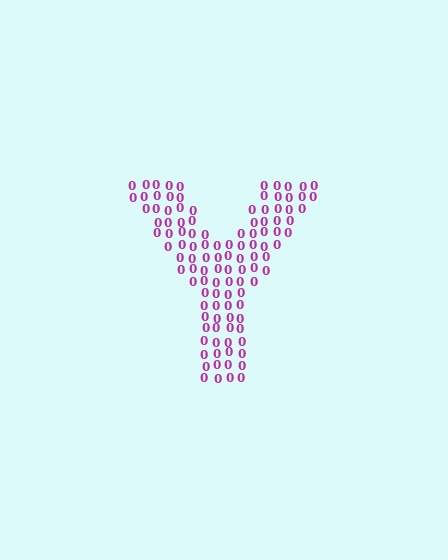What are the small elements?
The small elements are digit 0's.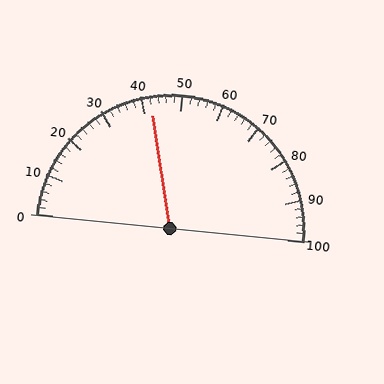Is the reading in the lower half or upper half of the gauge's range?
The reading is in the lower half of the range (0 to 100).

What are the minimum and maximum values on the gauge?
The gauge ranges from 0 to 100.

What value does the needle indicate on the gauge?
The needle indicates approximately 42.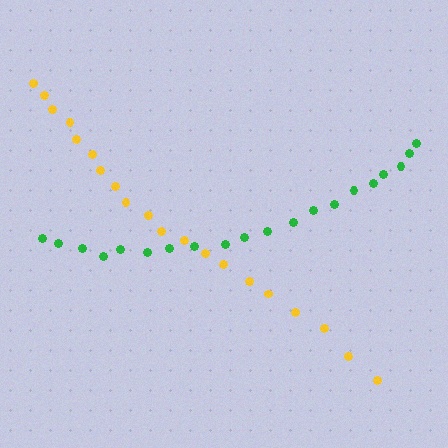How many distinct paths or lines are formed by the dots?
There are 2 distinct paths.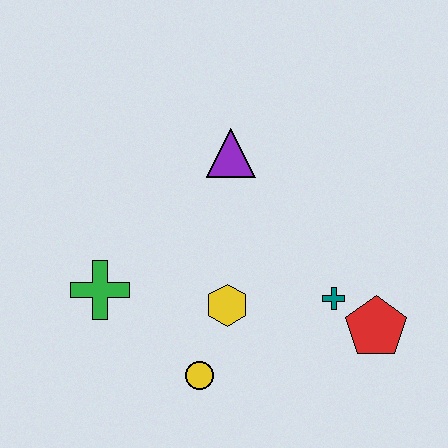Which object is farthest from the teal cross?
The green cross is farthest from the teal cross.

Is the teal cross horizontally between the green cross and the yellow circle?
No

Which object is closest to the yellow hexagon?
The yellow circle is closest to the yellow hexagon.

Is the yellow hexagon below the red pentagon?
No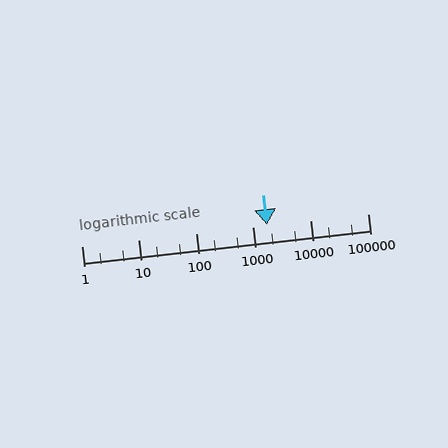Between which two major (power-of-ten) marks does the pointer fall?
The pointer is between 1000 and 10000.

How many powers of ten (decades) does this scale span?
The scale spans 5 decades, from 1 to 100000.